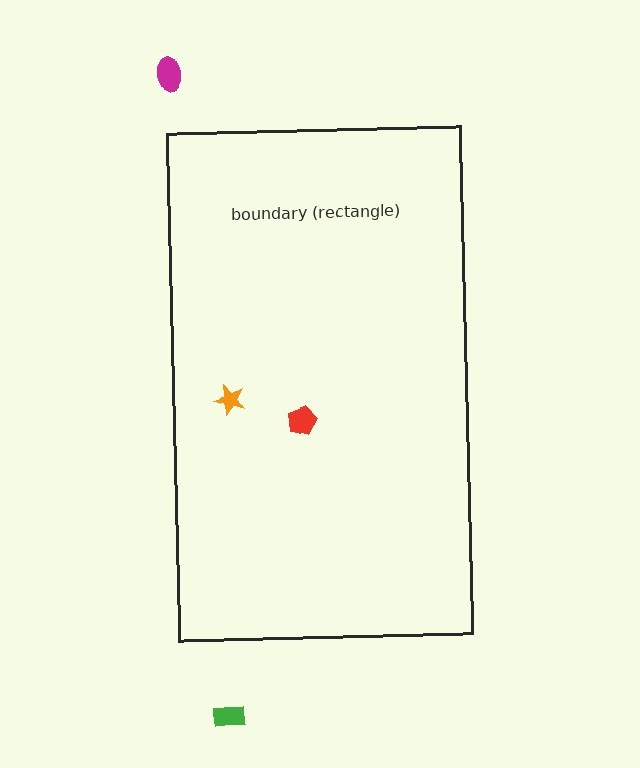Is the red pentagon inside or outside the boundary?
Inside.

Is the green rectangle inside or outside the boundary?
Outside.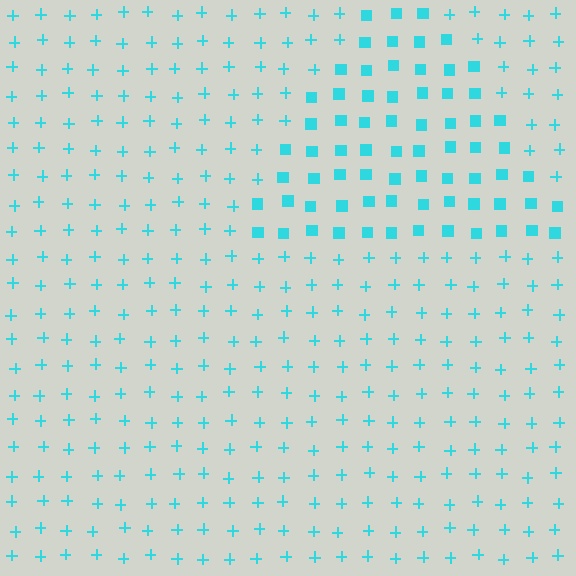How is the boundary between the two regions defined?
The boundary is defined by a change in element shape: squares inside vs. plus signs outside. All elements share the same color and spacing.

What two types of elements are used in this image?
The image uses squares inside the triangle region and plus signs outside it.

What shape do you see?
I see a triangle.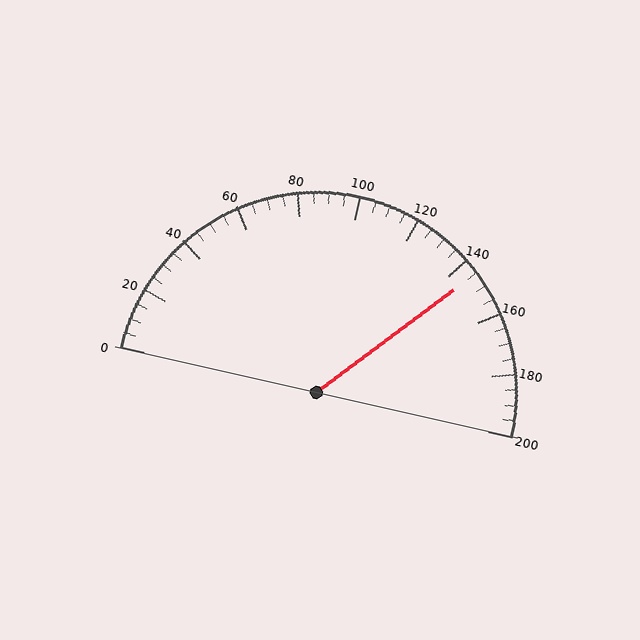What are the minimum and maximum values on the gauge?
The gauge ranges from 0 to 200.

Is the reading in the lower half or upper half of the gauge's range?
The reading is in the upper half of the range (0 to 200).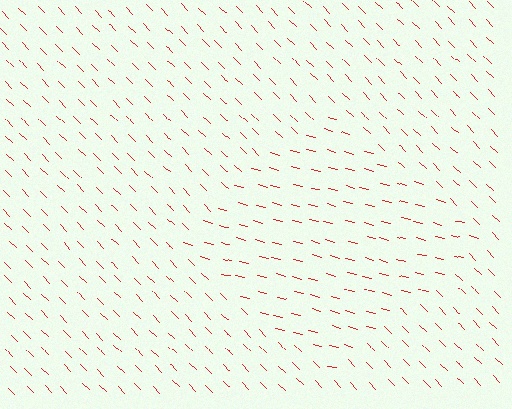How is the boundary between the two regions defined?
The boundary is defined purely by a change in line orientation (approximately 31 degrees difference). All lines are the same color and thickness.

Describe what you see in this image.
The image is filled with small red line segments. A diamond region in the image has lines oriented differently from the surrounding lines, creating a visible texture boundary.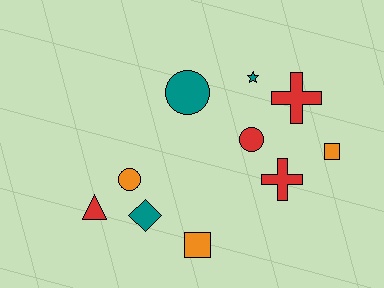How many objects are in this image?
There are 10 objects.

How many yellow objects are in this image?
There are no yellow objects.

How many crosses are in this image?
There are 2 crosses.